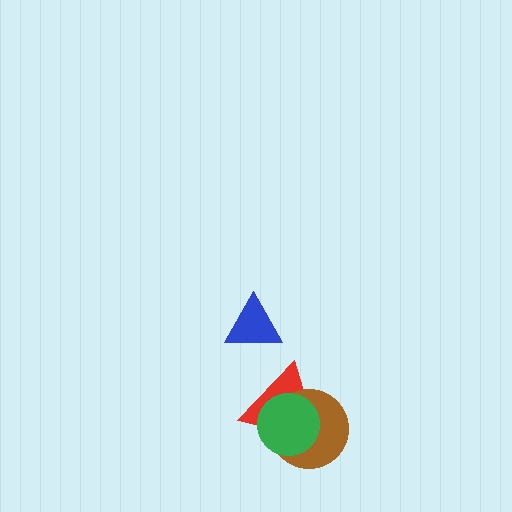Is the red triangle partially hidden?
Yes, it is partially covered by another shape.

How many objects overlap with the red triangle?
2 objects overlap with the red triangle.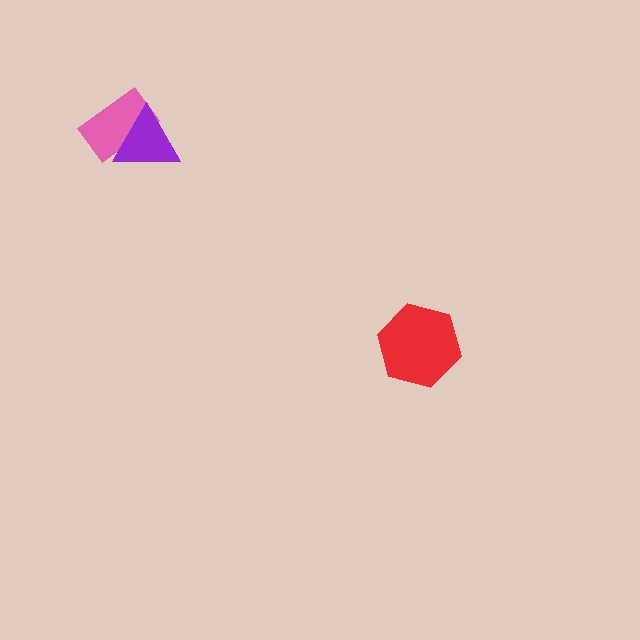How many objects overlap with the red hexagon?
0 objects overlap with the red hexagon.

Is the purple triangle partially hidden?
No, no other shape covers it.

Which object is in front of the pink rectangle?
The purple triangle is in front of the pink rectangle.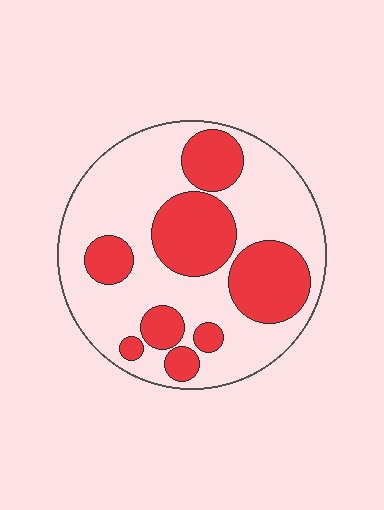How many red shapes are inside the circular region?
8.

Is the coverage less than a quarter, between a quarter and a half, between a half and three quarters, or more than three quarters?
Between a quarter and a half.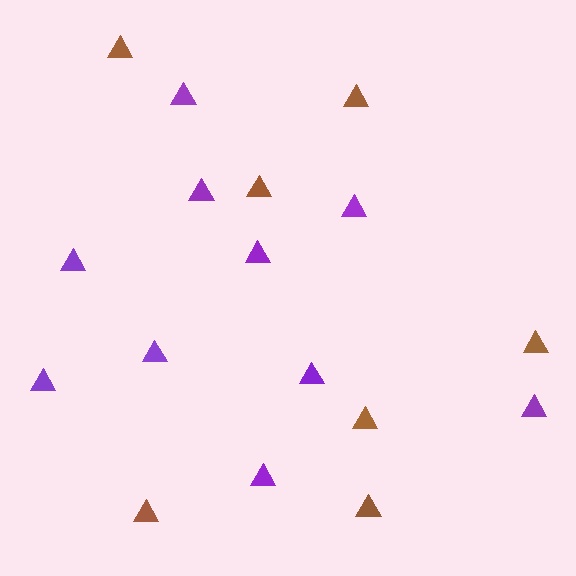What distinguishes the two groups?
There are 2 groups: one group of purple triangles (10) and one group of brown triangles (7).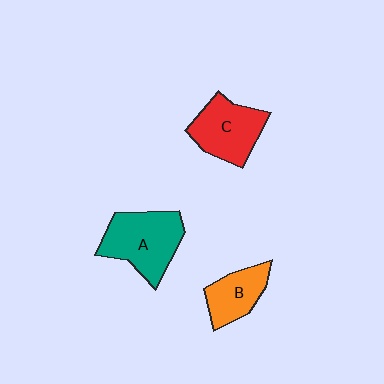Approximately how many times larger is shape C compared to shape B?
Approximately 1.4 times.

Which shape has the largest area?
Shape A (teal).